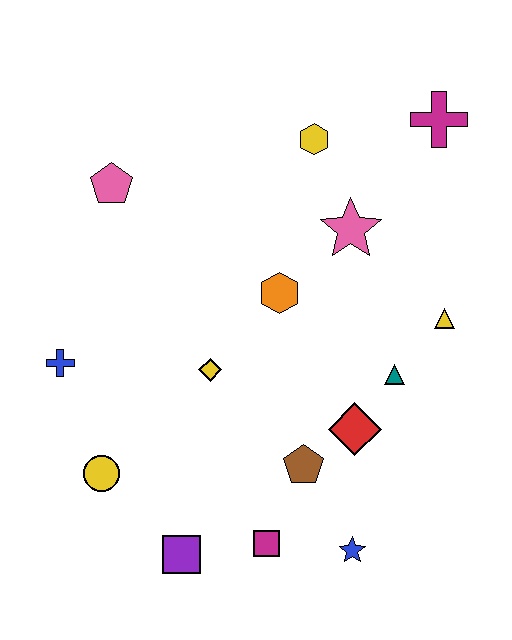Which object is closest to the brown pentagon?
The red diamond is closest to the brown pentagon.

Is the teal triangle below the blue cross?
Yes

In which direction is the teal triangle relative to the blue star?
The teal triangle is above the blue star.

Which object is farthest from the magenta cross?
The purple square is farthest from the magenta cross.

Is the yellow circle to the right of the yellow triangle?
No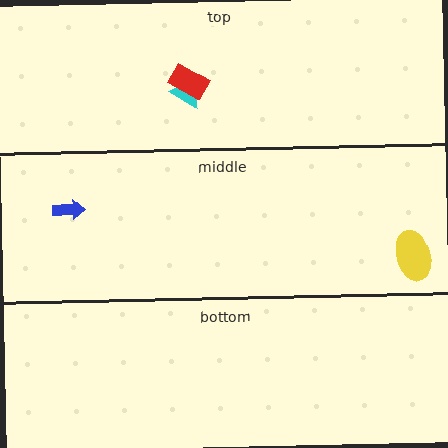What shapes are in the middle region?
The blue arrow, the yellow ellipse.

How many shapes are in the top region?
2.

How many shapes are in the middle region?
2.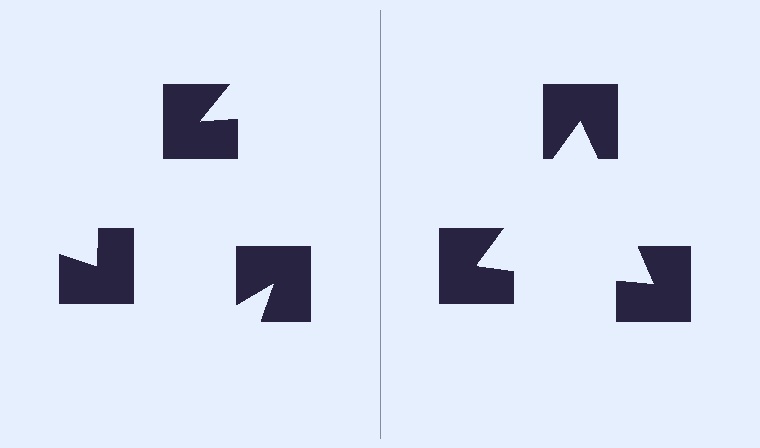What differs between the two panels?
The notched squares are positioned identically on both sides; only the wedge orientations differ. On the right they align to a triangle; on the left they are misaligned.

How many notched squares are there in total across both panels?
6 — 3 on each side.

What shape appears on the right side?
An illusory triangle.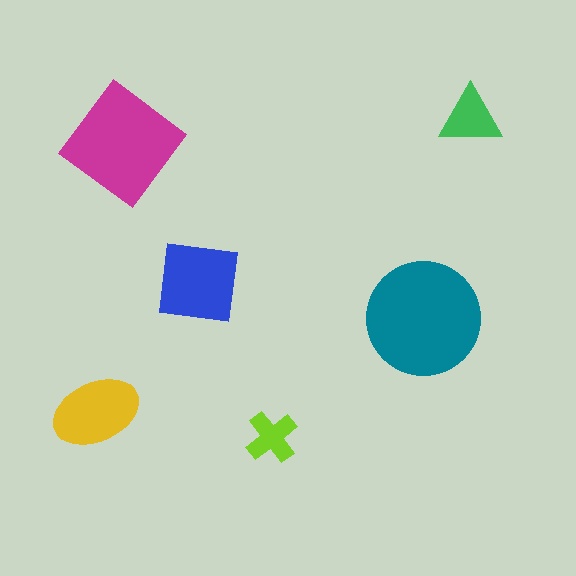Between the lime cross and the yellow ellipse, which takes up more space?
The yellow ellipse.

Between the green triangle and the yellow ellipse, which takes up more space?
The yellow ellipse.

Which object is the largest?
The teal circle.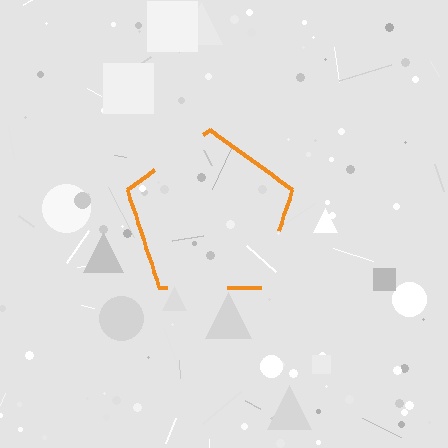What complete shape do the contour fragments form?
The contour fragments form a pentagon.